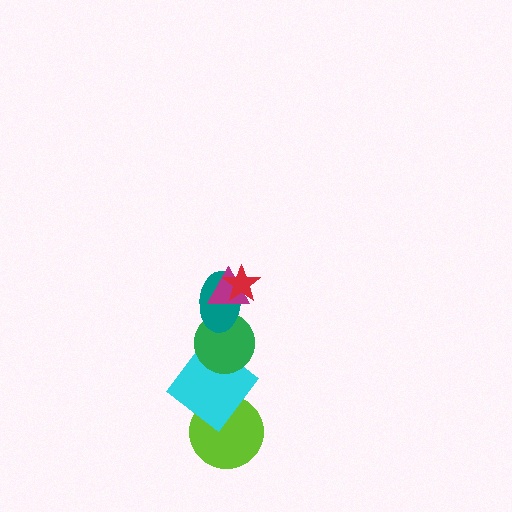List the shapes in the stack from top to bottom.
From top to bottom: the red star, the magenta triangle, the teal ellipse, the green circle, the cyan diamond, the lime circle.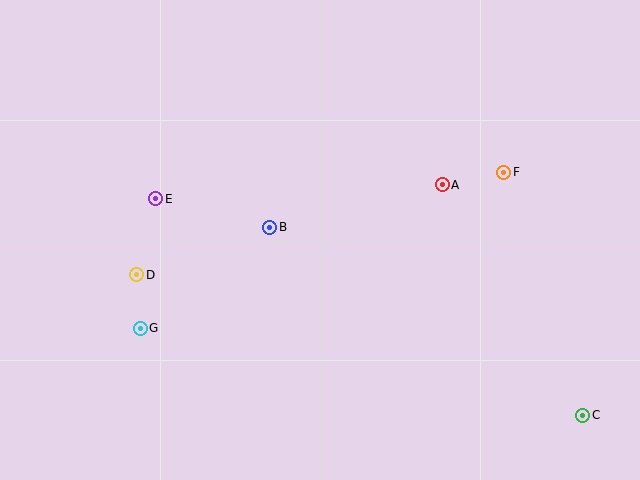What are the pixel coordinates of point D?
Point D is at (137, 275).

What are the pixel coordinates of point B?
Point B is at (270, 227).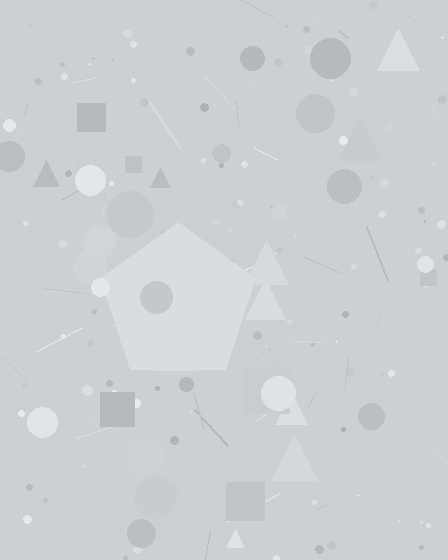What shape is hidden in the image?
A pentagon is hidden in the image.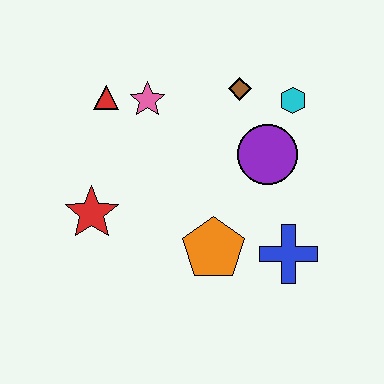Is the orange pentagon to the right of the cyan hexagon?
No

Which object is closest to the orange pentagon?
The blue cross is closest to the orange pentagon.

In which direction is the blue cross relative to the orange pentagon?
The blue cross is to the right of the orange pentagon.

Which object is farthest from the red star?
The cyan hexagon is farthest from the red star.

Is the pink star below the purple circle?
No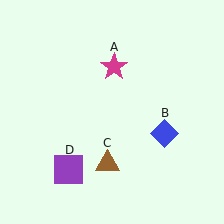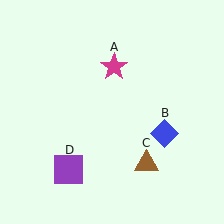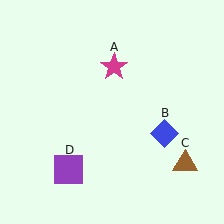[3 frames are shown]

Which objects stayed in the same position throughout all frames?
Magenta star (object A) and blue diamond (object B) and purple square (object D) remained stationary.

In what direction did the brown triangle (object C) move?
The brown triangle (object C) moved right.